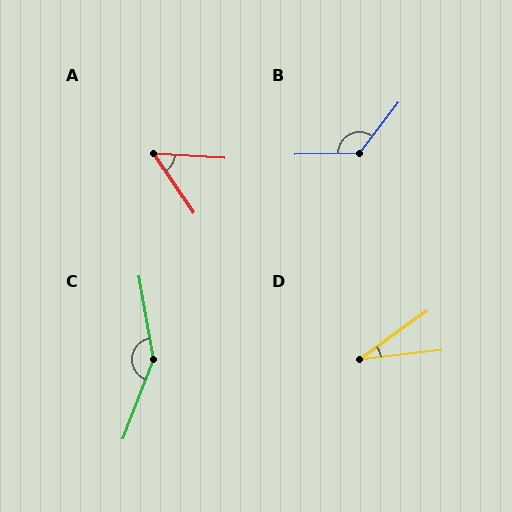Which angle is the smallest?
D, at approximately 29 degrees.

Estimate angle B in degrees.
Approximately 129 degrees.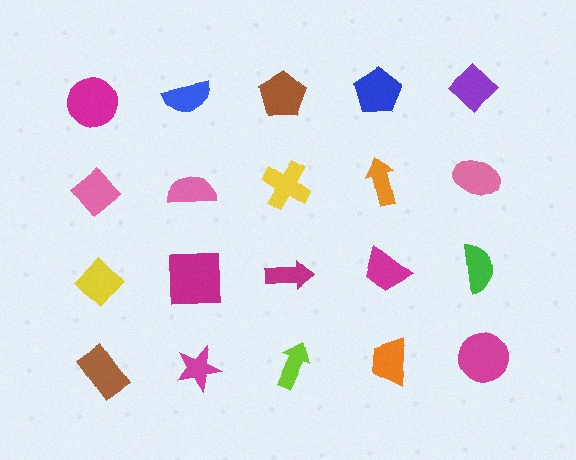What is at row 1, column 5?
A purple diamond.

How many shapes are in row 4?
5 shapes.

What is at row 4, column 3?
A lime arrow.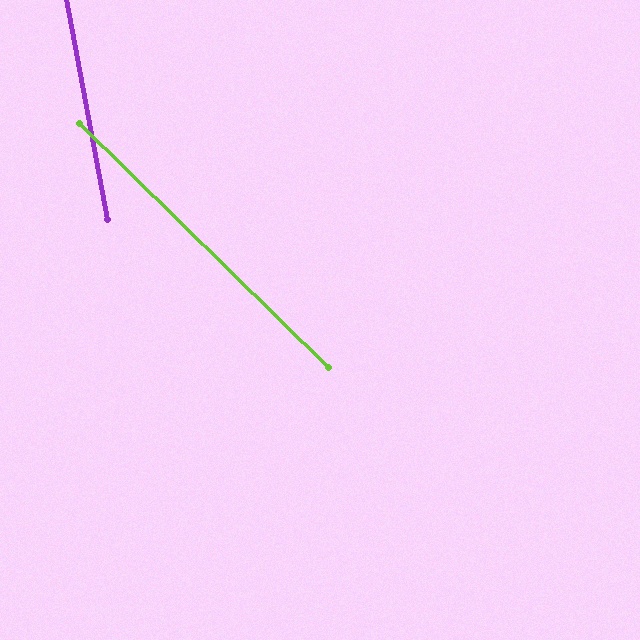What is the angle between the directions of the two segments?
Approximately 35 degrees.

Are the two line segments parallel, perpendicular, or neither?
Neither parallel nor perpendicular — they differ by about 35°.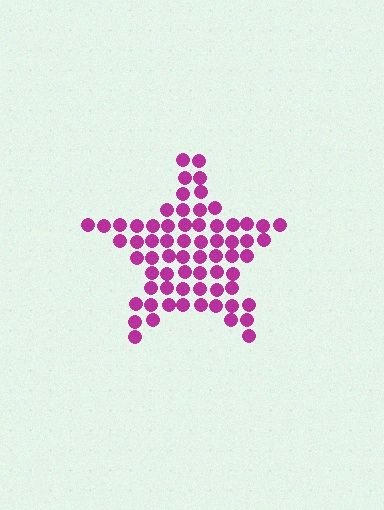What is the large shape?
The large shape is a star.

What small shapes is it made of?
It is made of small circles.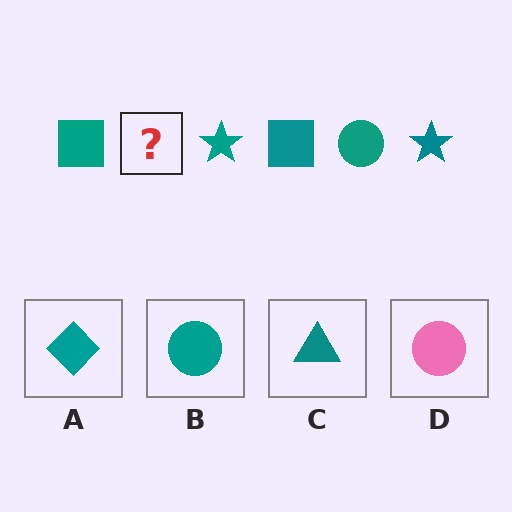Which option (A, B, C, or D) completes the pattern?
B.